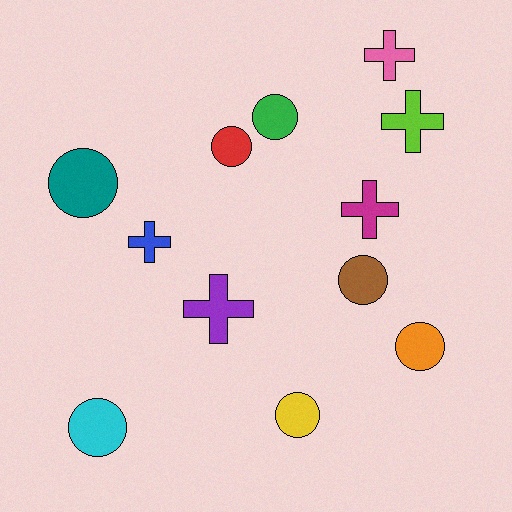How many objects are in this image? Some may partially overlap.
There are 12 objects.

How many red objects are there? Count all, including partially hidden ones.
There is 1 red object.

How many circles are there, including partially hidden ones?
There are 7 circles.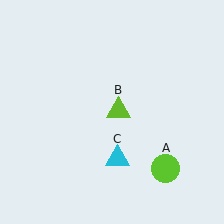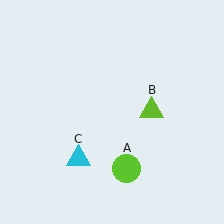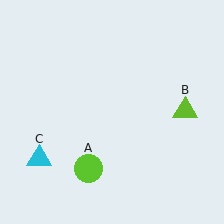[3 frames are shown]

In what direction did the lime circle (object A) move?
The lime circle (object A) moved left.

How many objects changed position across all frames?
3 objects changed position: lime circle (object A), lime triangle (object B), cyan triangle (object C).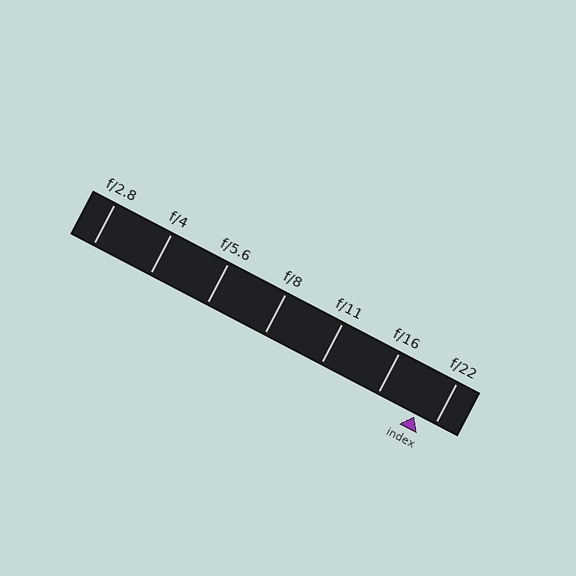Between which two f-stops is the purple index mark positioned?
The index mark is between f/16 and f/22.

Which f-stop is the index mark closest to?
The index mark is closest to f/22.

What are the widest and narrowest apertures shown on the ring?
The widest aperture shown is f/2.8 and the narrowest is f/22.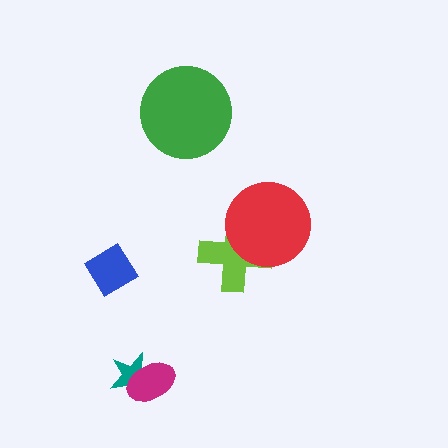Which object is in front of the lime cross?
The red circle is in front of the lime cross.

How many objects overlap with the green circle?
0 objects overlap with the green circle.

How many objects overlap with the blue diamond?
0 objects overlap with the blue diamond.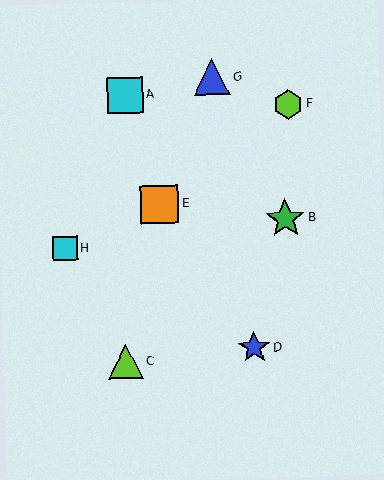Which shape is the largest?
The green star (labeled B) is the largest.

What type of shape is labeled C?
Shape C is a lime triangle.